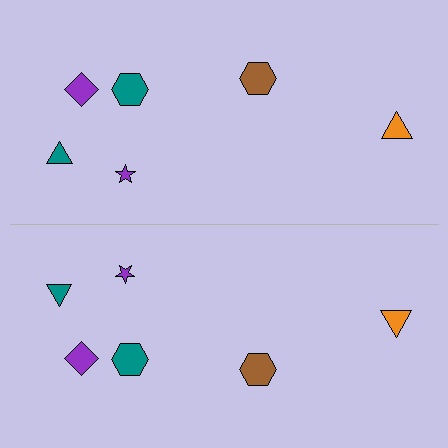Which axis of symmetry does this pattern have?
The pattern has a horizontal axis of symmetry running through the center of the image.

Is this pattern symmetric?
Yes, this pattern has bilateral (reflection) symmetry.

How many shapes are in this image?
There are 12 shapes in this image.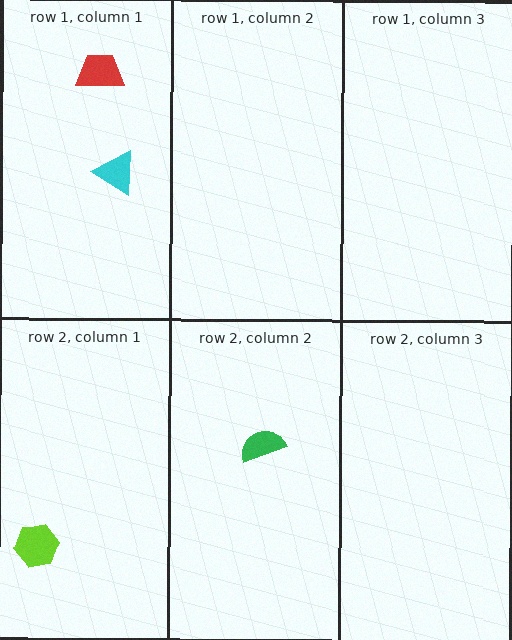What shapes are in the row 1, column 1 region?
The red trapezoid, the cyan triangle.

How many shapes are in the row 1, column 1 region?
2.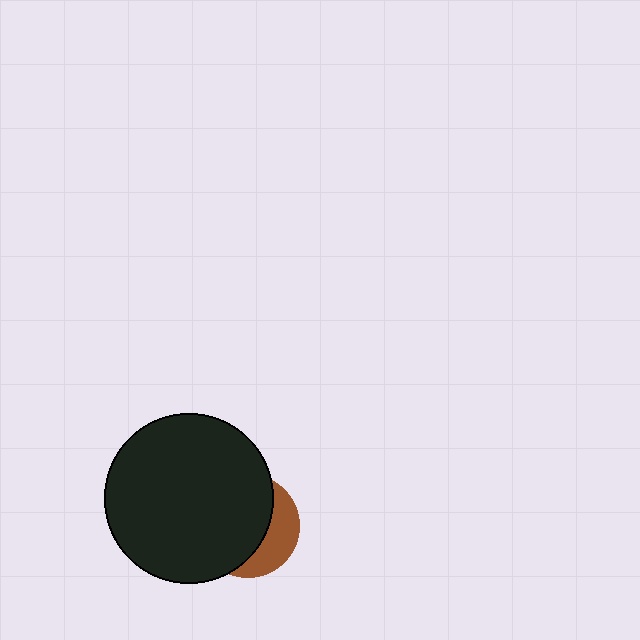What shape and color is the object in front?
The object in front is a black circle.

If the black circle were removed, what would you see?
You would see the complete brown circle.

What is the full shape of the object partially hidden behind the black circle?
The partially hidden object is a brown circle.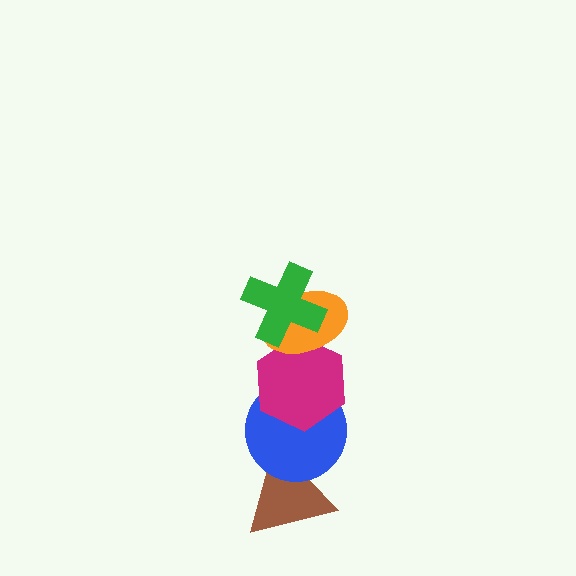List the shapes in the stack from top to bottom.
From top to bottom: the green cross, the orange ellipse, the magenta hexagon, the blue circle, the brown triangle.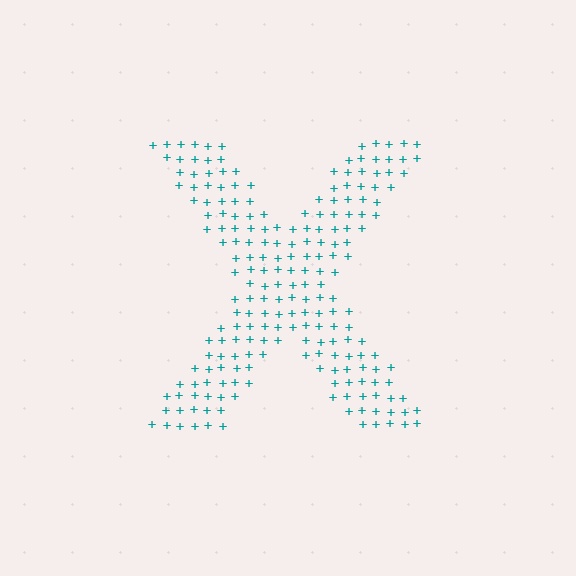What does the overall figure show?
The overall figure shows the letter X.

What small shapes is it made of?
It is made of small plus signs.